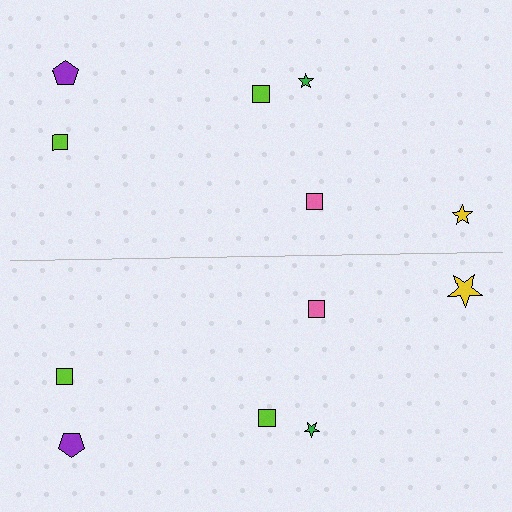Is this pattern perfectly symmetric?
No, the pattern is not perfectly symmetric. The yellow star on the bottom side has a different size than its mirror counterpart.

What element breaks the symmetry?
The yellow star on the bottom side has a different size than its mirror counterpart.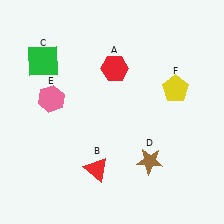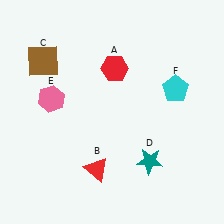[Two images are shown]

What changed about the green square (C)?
In Image 1, C is green. In Image 2, it changed to brown.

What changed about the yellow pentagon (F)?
In Image 1, F is yellow. In Image 2, it changed to cyan.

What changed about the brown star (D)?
In Image 1, D is brown. In Image 2, it changed to teal.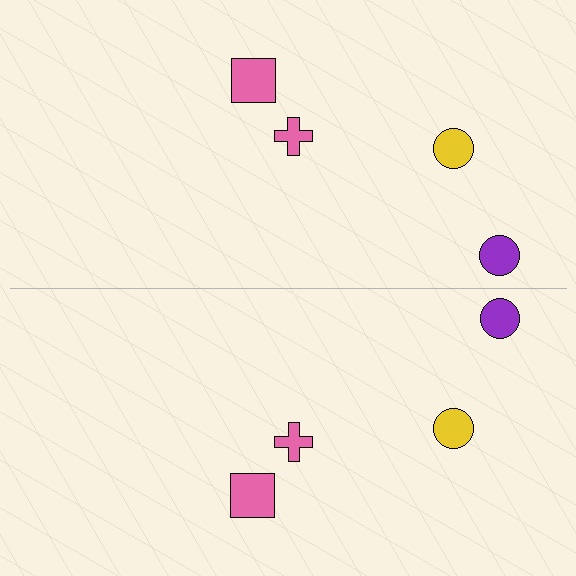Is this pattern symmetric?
Yes, this pattern has bilateral (reflection) symmetry.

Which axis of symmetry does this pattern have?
The pattern has a horizontal axis of symmetry running through the center of the image.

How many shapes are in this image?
There are 8 shapes in this image.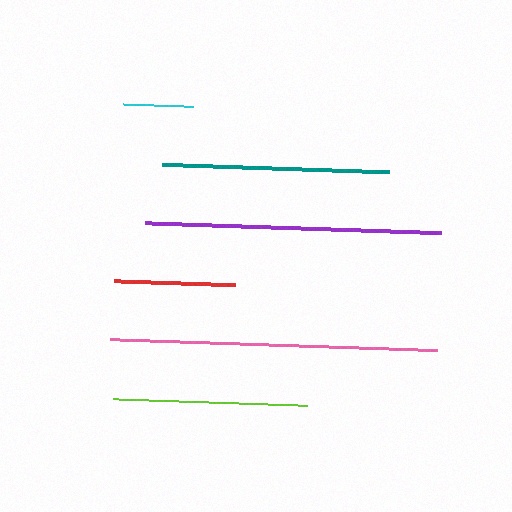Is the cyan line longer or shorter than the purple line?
The purple line is longer than the cyan line.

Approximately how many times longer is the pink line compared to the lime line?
The pink line is approximately 1.7 times the length of the lime line.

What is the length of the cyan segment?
The cyan segment is approximately 70 pixels long.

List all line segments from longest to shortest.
From longest to shortest: pink, purple, teal, lime, red, cyan.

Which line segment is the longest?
The pink line is the longest at approximately 328 pixels.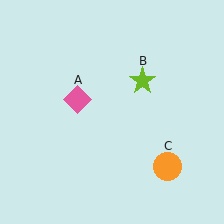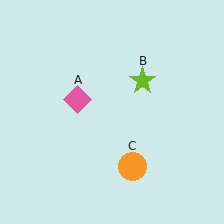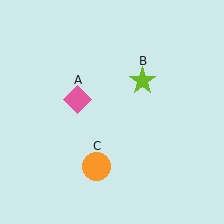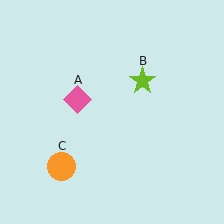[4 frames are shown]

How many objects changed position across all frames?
1 object changed position: orange circle (object C).